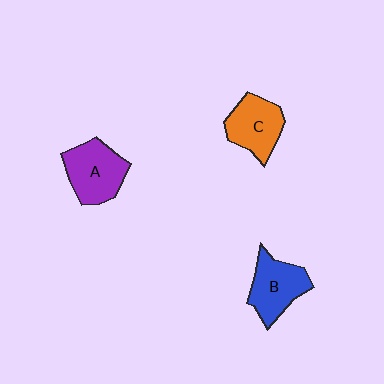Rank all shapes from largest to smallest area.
From largest to smallest: A (purple), B (blue), C (orange).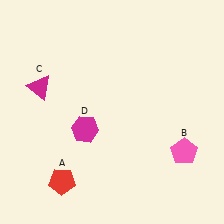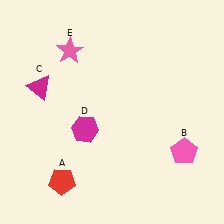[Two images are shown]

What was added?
A pink star (E) was added in Image 2.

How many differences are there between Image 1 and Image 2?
There is 1 difference between the two images.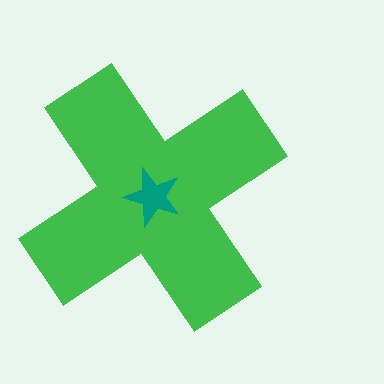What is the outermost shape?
The green cross.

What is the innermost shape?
The teal star.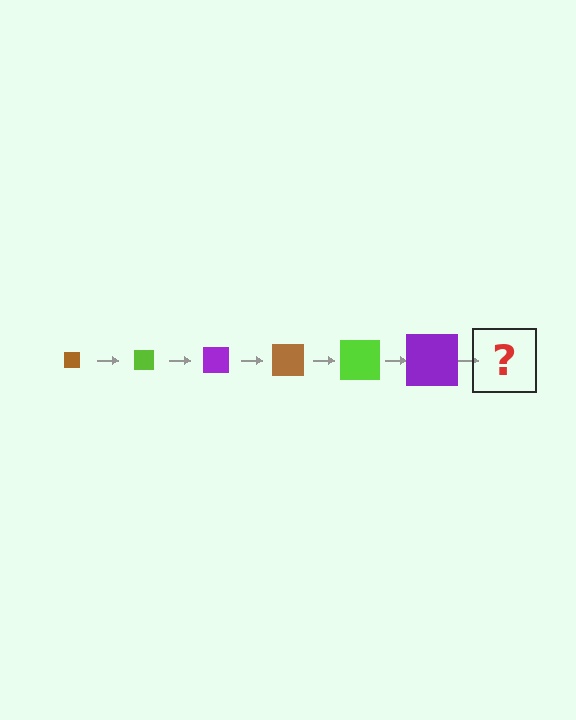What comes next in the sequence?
The next element should be a brown square, larger than the previous one.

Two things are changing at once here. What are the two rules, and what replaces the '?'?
The two rules are that the square grows larger each step and the color cycles through brown, lime, and purple. The '?' should be a brown square, larger than the previous one.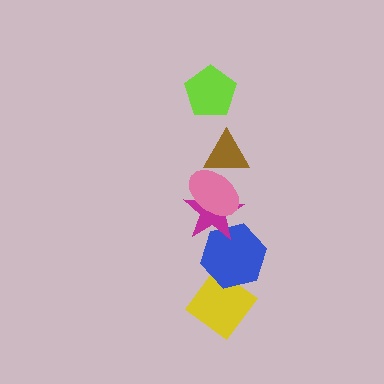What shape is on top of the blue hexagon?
The magenta star is on top of the blue hexagon.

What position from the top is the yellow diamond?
The yellow diamond is 6th from the top.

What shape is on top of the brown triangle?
The lime pentagon is on top of the brown triangle.